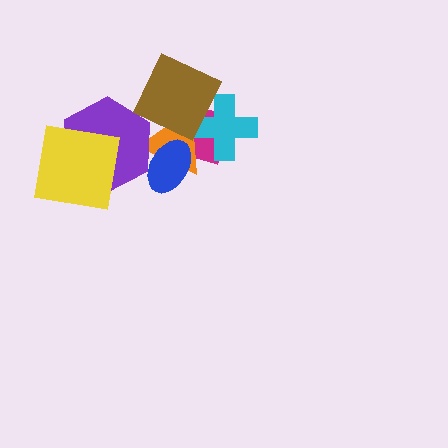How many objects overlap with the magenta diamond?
4 objects overlap with the magenta diamond.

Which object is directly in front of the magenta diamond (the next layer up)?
The orange triangle is directly in front of the magenta diamond.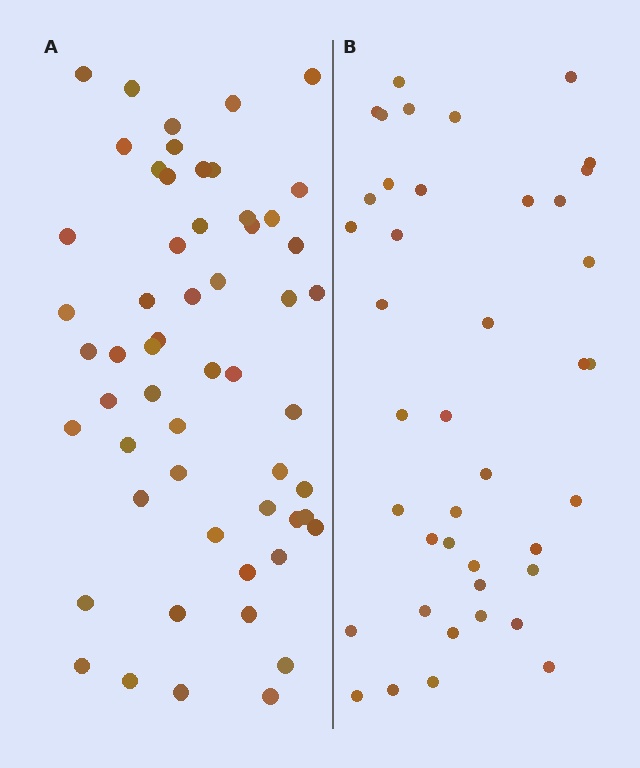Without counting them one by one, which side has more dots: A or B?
Region A (the left region) has more dots.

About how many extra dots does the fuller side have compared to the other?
Region A has approximately 15 more dots than region B.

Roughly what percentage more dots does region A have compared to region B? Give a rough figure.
About 35% more.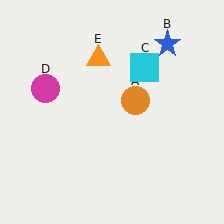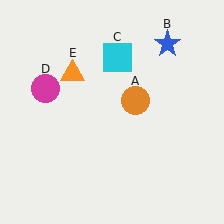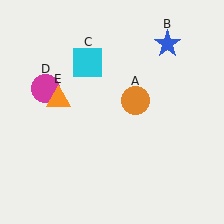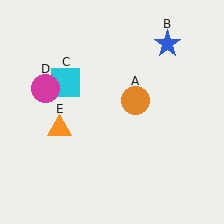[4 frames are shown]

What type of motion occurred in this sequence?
The cyan square (object C), orange triangle (object E) rotated counterclockwise around the center of the scene.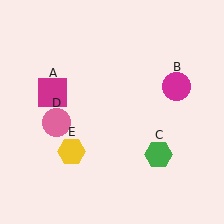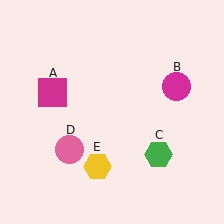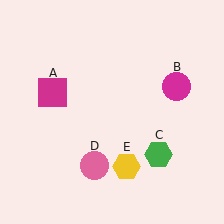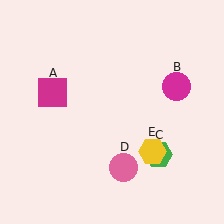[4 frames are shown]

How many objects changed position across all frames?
2 objects changed position: pink circle (object D), yellow hexagon (object E).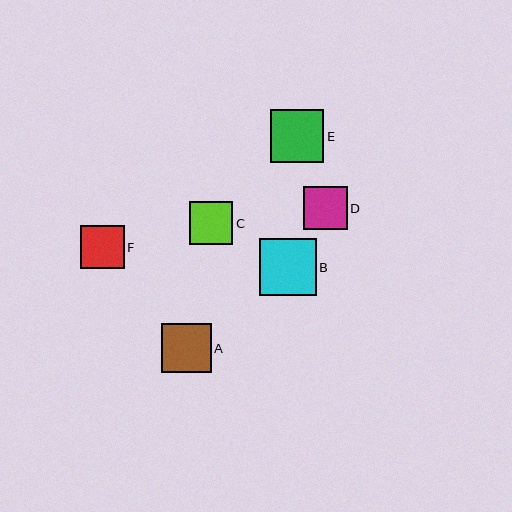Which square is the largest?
Square B is the largest with a size of approximately 57 pixels.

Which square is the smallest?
Square C is the smallest with a size of approximately 43 pixels.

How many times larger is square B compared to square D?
Square B is approximately 1.3 times the size of square D.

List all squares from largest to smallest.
From largest to smallest: B, E, A, F, D, C.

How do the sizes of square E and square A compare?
Square E and square A are approximately the same size.